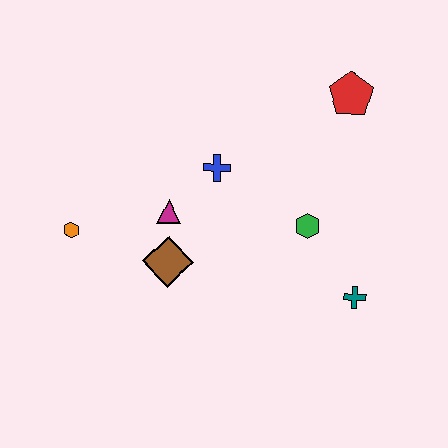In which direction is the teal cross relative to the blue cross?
The teal cross is to the right of the blue cross.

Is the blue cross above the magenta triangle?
Yes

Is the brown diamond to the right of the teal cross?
No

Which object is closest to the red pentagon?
The green hexagon is closest to the red pentagon.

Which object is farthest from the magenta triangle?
The red pentagon is farthest from the magenta triangle.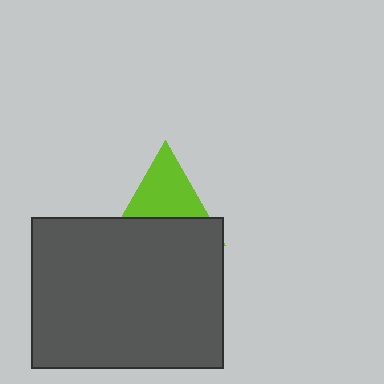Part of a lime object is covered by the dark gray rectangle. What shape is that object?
It is a triangle.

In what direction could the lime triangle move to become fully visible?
The lime triangle could move up. That would shift it out from behind the dark gray rectangle entirely.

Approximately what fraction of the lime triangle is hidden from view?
Roughly 46% of the lime triangle is hidden behind the dark gray rectangle.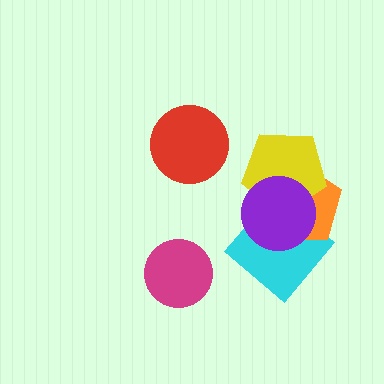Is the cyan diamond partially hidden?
Yes, it is partially covered by another shape.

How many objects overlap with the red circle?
0 objects overlap with the red circle.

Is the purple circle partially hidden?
No, no other shape covers it.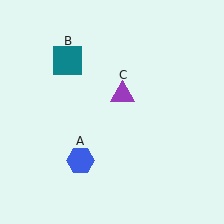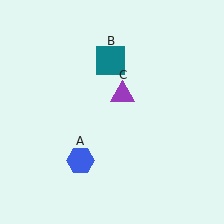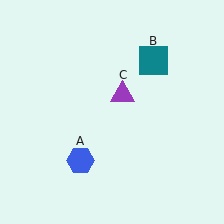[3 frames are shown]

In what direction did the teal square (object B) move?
The teal square (object B) moved right.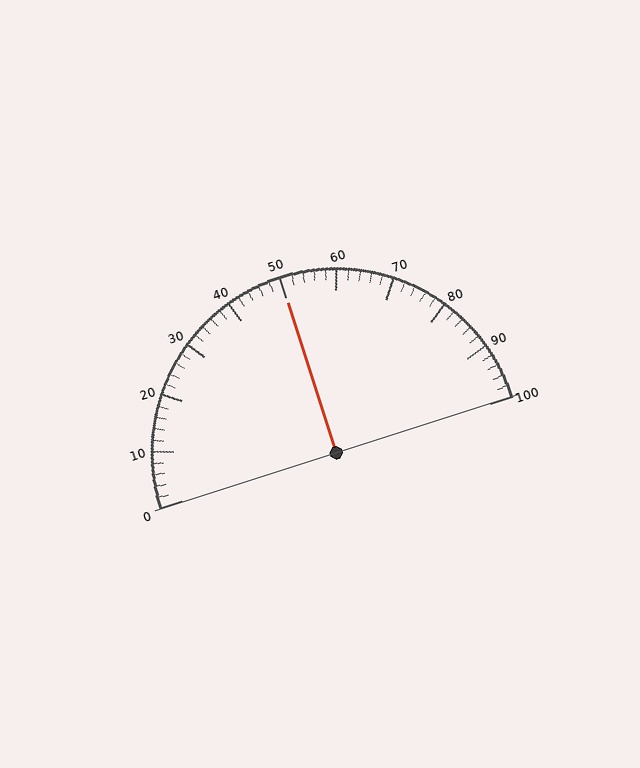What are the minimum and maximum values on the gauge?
The gauge ranges from 0 to 100.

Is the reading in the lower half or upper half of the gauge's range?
The reading is in the upper half of the range (0 to 100).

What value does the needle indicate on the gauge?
The needle indicates approximately 50.